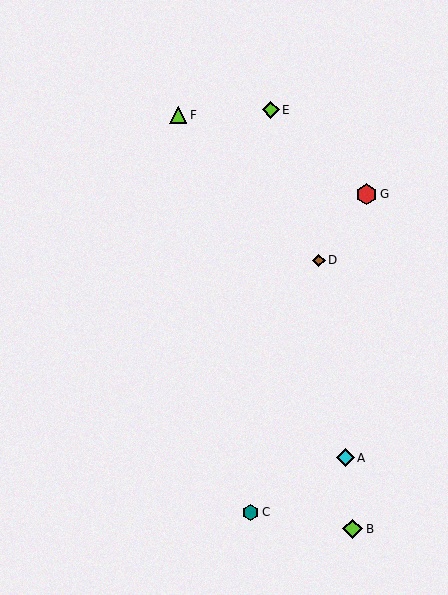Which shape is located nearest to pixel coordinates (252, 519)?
The teal hexagon (labeled C) at (251, 512) is nearest to that location.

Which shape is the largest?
The red hexagon (labeled G) is the largest.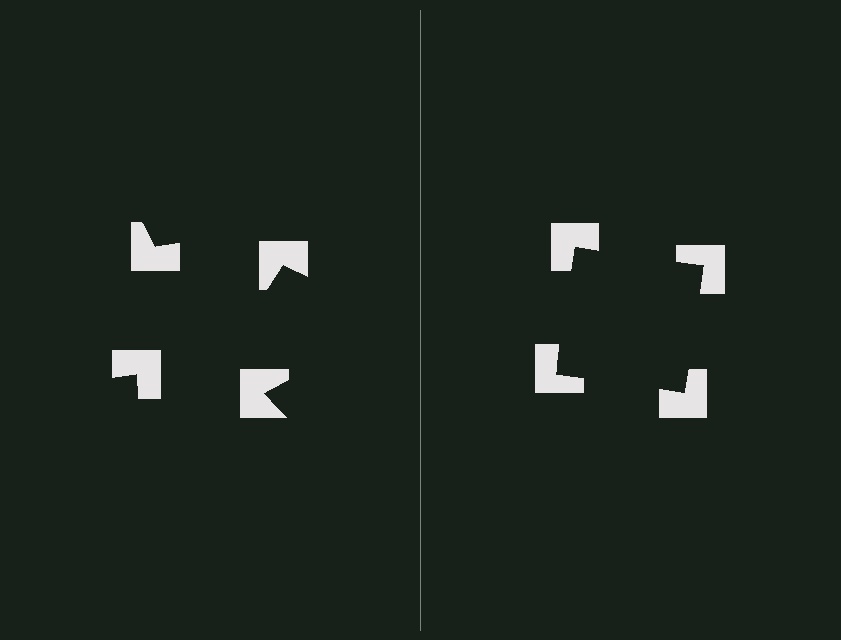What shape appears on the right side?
An illusory square.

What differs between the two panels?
The notched squares are positioned identically on both sides; only the wedge orientations differ. On the right they align to a square; on the left they are misaligned.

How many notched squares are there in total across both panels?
8 — 4 on each side.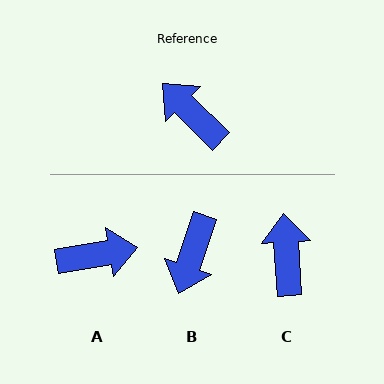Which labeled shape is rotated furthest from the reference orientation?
A, about 125 degrees away.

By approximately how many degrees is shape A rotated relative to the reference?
Approximately 125 degrees clockwise.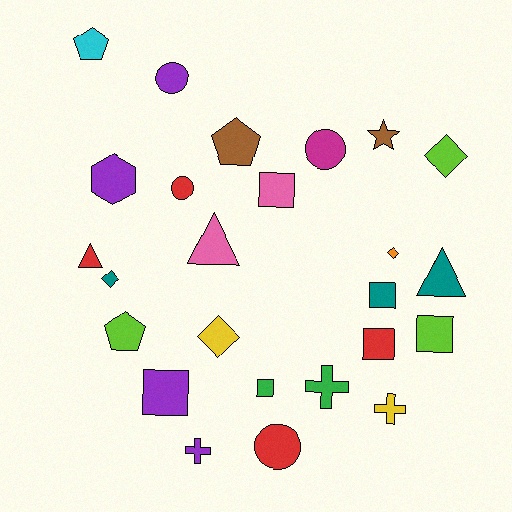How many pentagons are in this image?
There are 3 pentagons.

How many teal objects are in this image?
There are 3 teal objects.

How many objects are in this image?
There are 25 objects.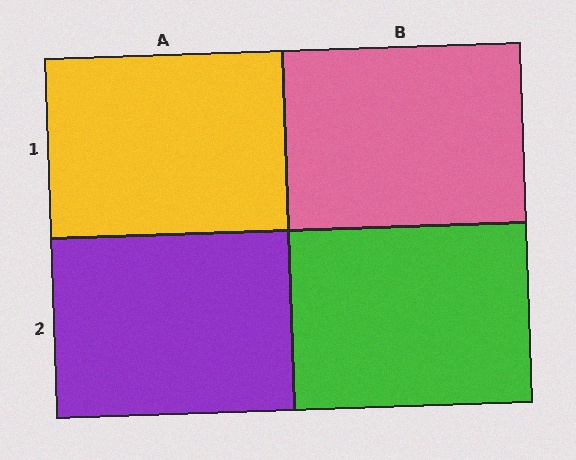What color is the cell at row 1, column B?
Pink.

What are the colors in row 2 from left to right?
Purple, green.